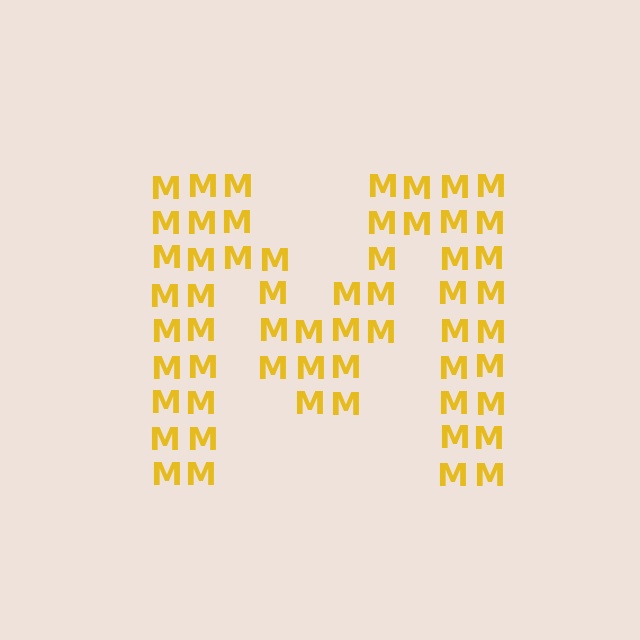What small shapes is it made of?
It is made of small letter M's.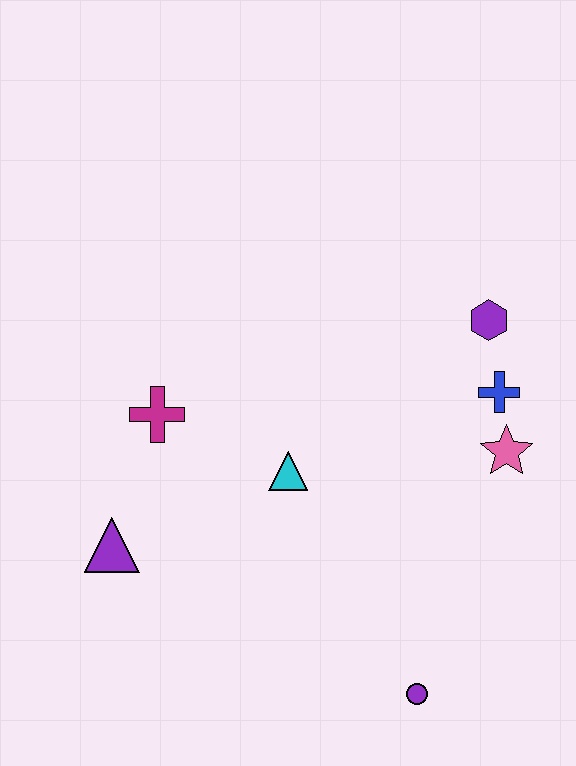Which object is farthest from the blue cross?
The purple triangle is farthest from the blue cross.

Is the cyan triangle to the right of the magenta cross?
Yes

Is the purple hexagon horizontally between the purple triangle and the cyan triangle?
No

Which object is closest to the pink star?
The blue cross is closest to the pink star.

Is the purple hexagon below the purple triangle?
No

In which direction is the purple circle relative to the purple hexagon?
The purple circle is below the purple hexagon.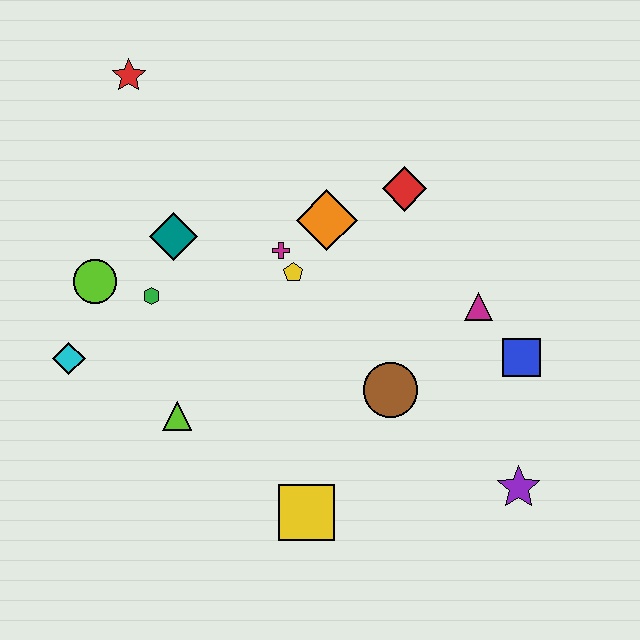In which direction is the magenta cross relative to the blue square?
The magenta cross is to the left of the blue square.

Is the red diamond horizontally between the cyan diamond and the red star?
No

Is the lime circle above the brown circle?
Yes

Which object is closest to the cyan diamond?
The lime circle is closest to the cyan diamond.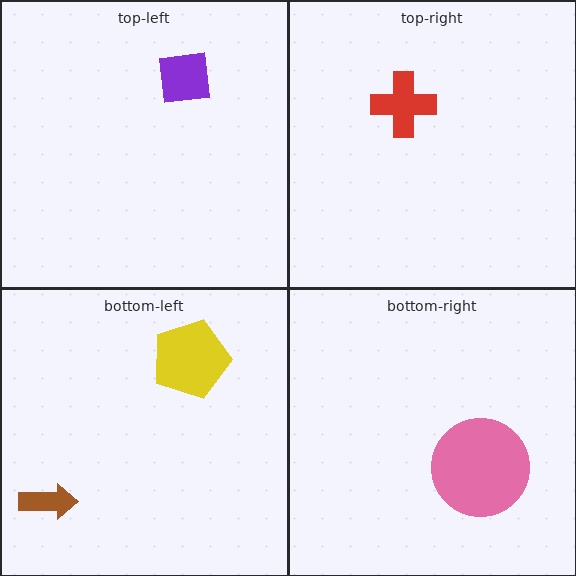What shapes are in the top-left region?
The purple square.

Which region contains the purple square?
The top-left region.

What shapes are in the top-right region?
The red cross.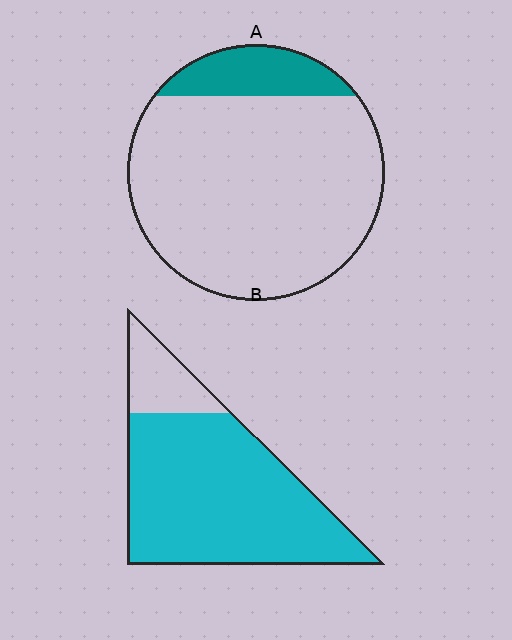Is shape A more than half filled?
No.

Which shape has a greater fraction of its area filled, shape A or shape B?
Shape B.